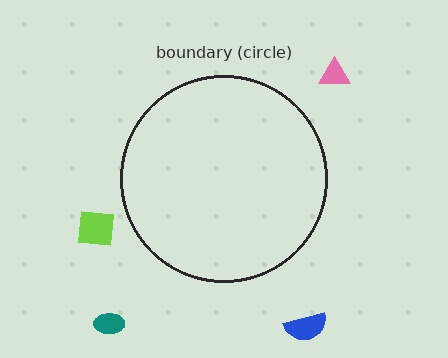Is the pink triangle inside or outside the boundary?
Outside.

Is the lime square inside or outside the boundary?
Outside.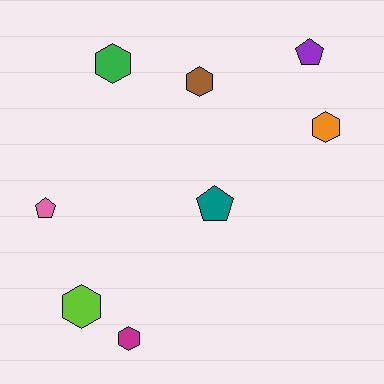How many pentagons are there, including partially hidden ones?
There are 3 pentagons.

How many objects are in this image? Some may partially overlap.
There are 8 objects.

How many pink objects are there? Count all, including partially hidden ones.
There is 1 pink object.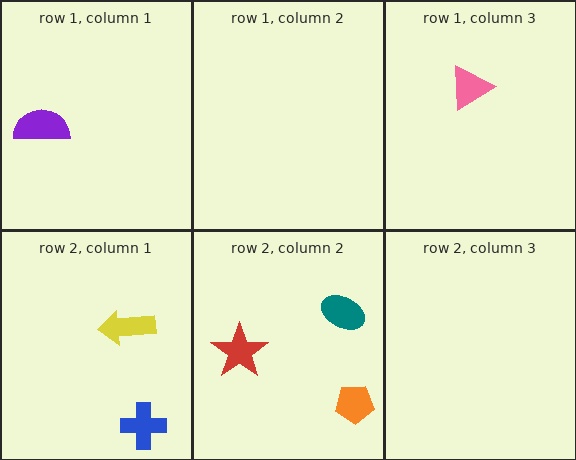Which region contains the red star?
The row 2, column 2 region.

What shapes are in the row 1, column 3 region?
The pink triangle.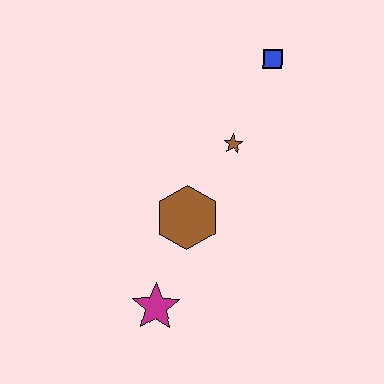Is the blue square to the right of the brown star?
Yes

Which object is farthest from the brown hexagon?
The blue square is farthest from the brown hexagon.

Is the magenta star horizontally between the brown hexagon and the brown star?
No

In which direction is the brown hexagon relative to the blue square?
The brown hexagon is below the blue square.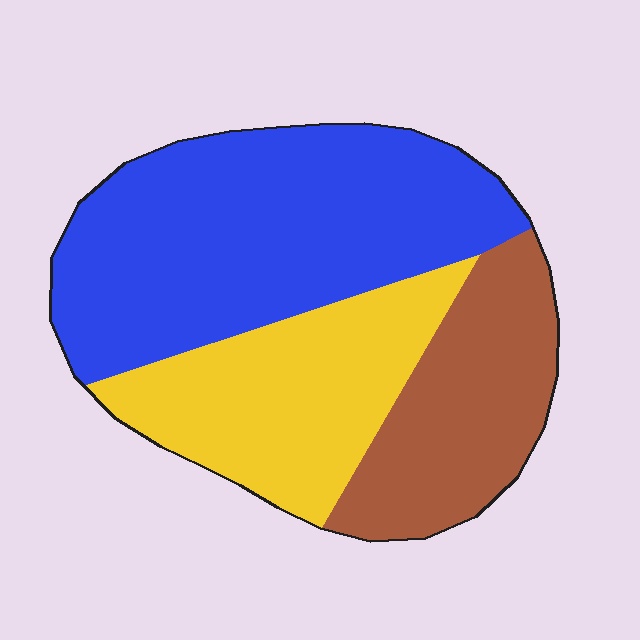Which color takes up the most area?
Blue, at roughly 50%.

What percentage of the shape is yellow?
Yellow covers 28% of the shape.